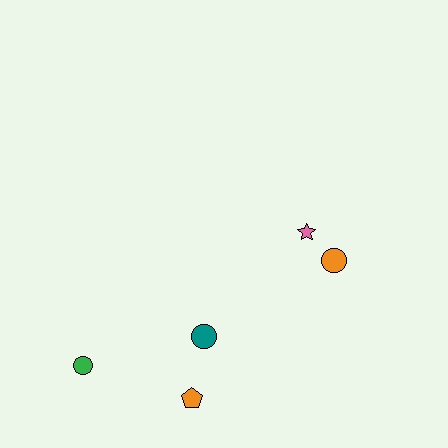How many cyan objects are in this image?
There are no cyan objects.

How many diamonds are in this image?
There are no diamonds.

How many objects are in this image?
There are 5 objects.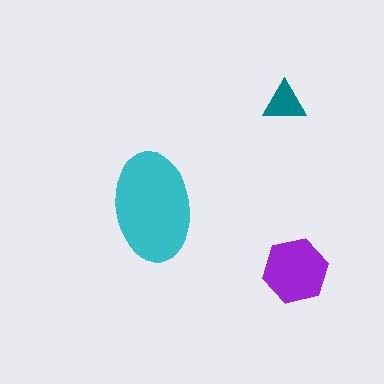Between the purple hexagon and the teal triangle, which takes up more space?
The purple hexagon.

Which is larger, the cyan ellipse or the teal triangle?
The cyan ellipse.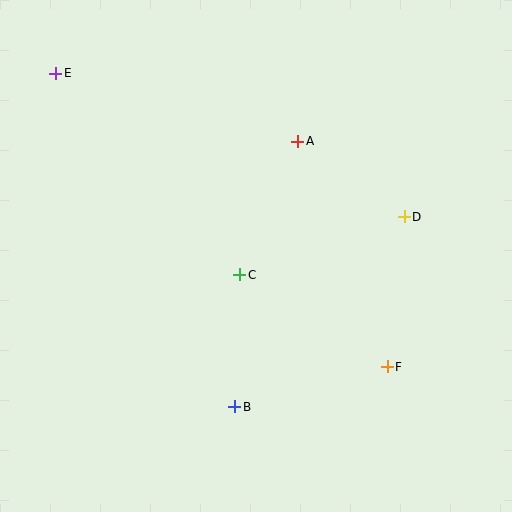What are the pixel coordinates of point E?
Point E is at (56, 73).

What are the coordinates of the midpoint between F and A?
The midpoint between F and A is at (342, 254).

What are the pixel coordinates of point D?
Point D is at (404, 217).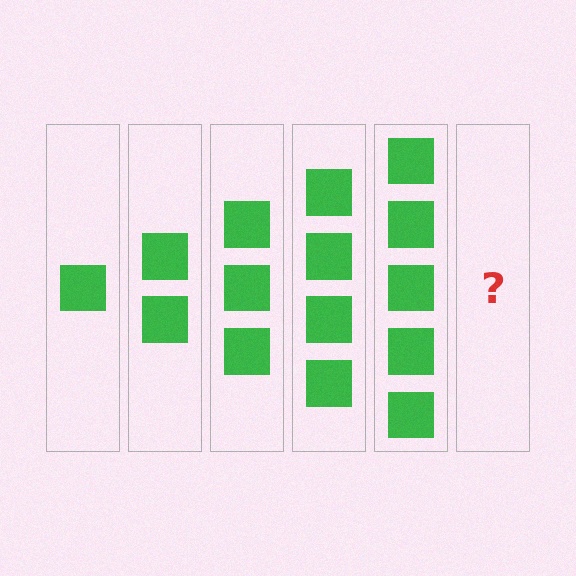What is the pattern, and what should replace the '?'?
The pattern is that each step adds one more square. The '?' should be 6 squares.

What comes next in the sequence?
The next element should be 6 squares.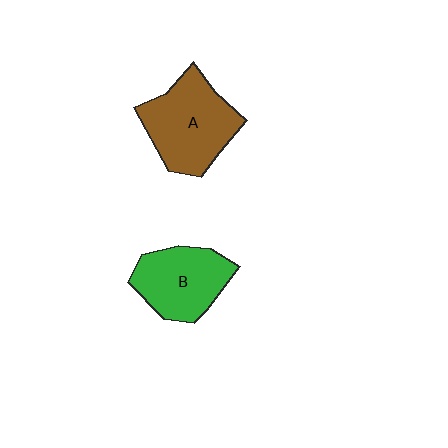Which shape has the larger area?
Shape A (brown).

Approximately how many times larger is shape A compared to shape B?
Approximately 1.2 times.